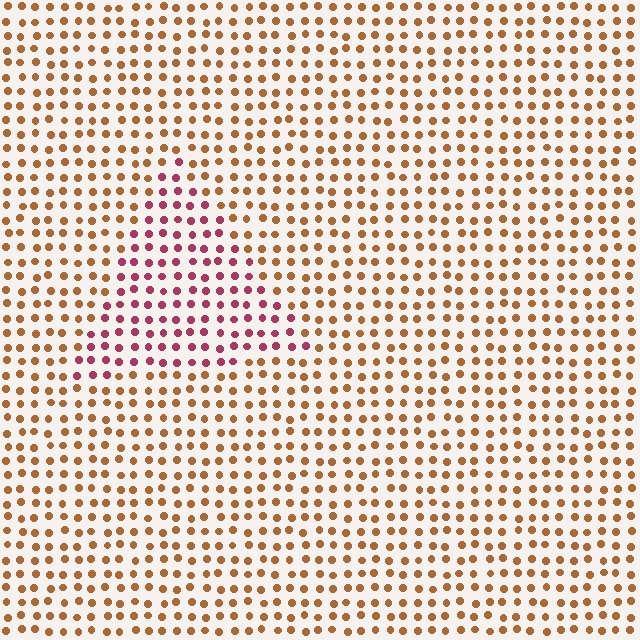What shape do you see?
I see a triangle.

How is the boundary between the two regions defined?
The boundary is defined purely by a slight shift in hue (about 49 degrees). Spacing, size, and orientation are identical on both sides.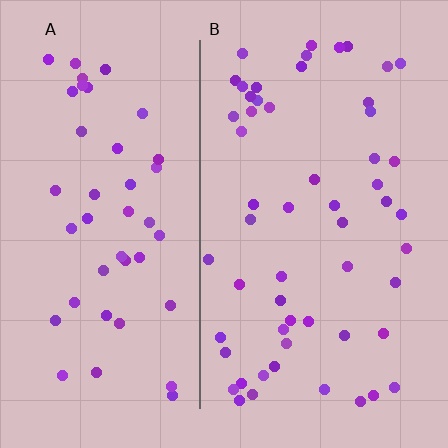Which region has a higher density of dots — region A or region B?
B (the right).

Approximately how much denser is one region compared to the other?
Approximately 1.3× — region B over region A.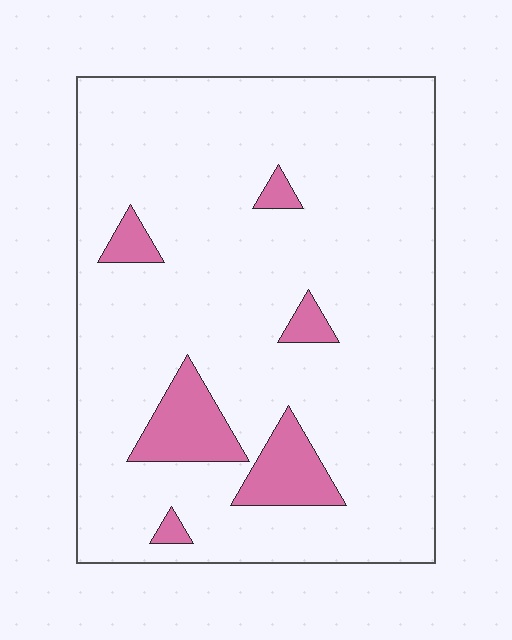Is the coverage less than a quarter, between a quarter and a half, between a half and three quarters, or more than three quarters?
Less than a quarter.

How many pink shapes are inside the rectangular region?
6.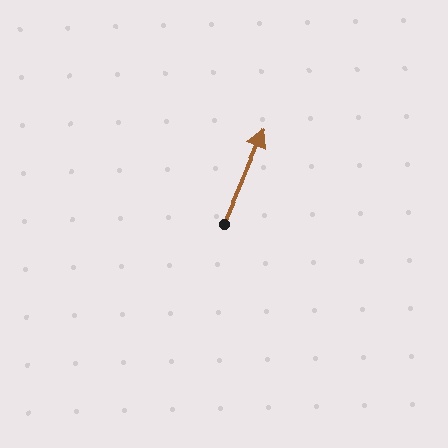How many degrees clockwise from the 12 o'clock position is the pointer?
Approximately 24 degrees.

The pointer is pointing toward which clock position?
Roughly 1 o'clock.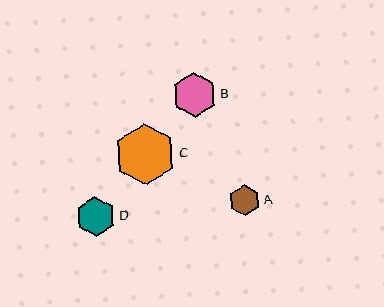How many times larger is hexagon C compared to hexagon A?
Hexagon C is approximately 2.0 times the size of hexagon A.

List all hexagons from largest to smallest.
From largest to smallest: C, B, D, A.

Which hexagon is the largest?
Hexagon C is the largest with a size of approximately 61 pixels.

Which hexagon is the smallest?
Hexagon A is the smallest with a size of approximately 31 pixels.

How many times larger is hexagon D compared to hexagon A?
Hexagon D is approximately 1.3 times the size of hexagon A.